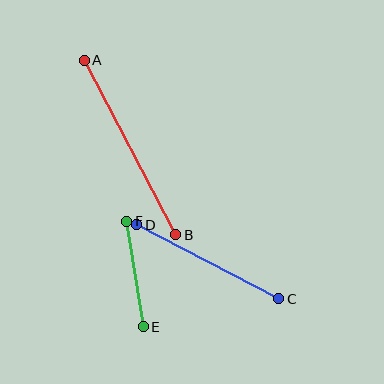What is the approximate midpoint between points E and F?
The midpoint is at approximately (135, 274) pixels.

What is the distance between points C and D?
The distance is approximately 160 pixels.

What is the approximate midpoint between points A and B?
The midpoint is at approximately (130, 148) pixels.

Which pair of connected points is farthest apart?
Points A and B are farthest apart.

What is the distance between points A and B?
The distance is approximately 197 pixels.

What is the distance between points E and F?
The distance is approximately 107 pixels.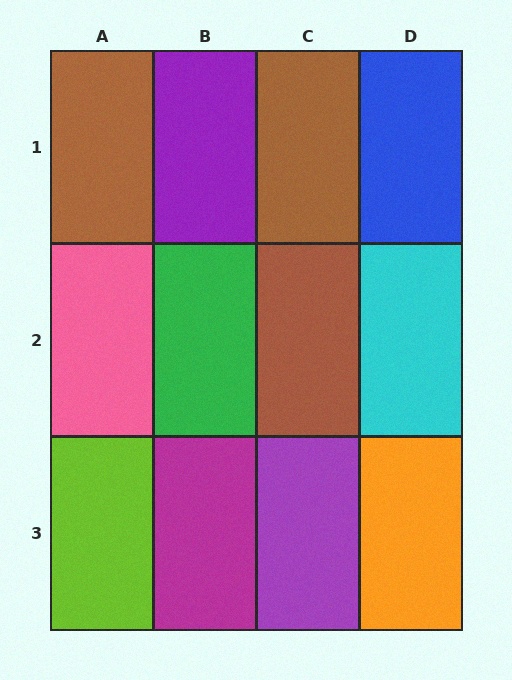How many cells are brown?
3 cells are brown.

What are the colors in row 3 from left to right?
Lime, magenta, purple, orange.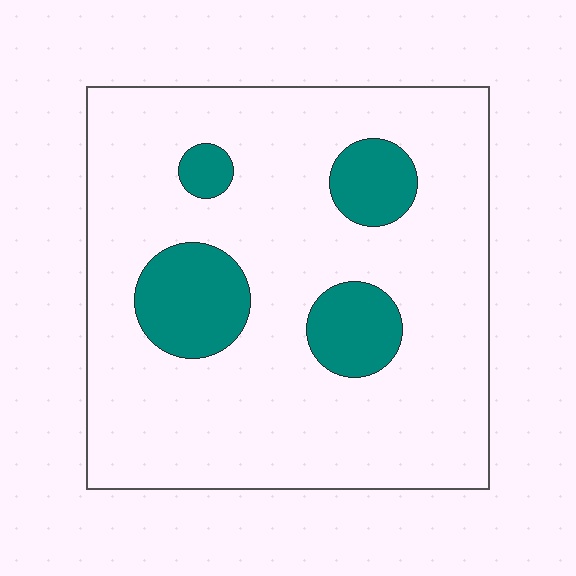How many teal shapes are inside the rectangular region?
4.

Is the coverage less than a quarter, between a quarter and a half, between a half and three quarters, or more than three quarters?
Less than a quarter.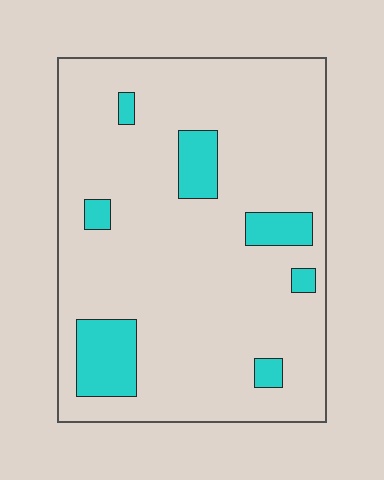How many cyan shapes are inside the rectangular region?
7.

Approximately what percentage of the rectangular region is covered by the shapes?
Approximately 15%.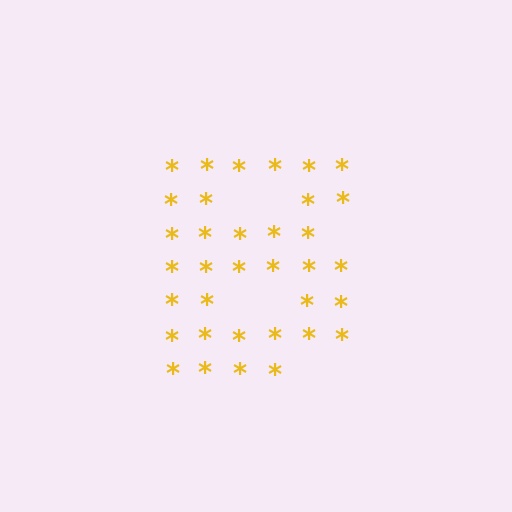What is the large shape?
The large shape is the letter B.